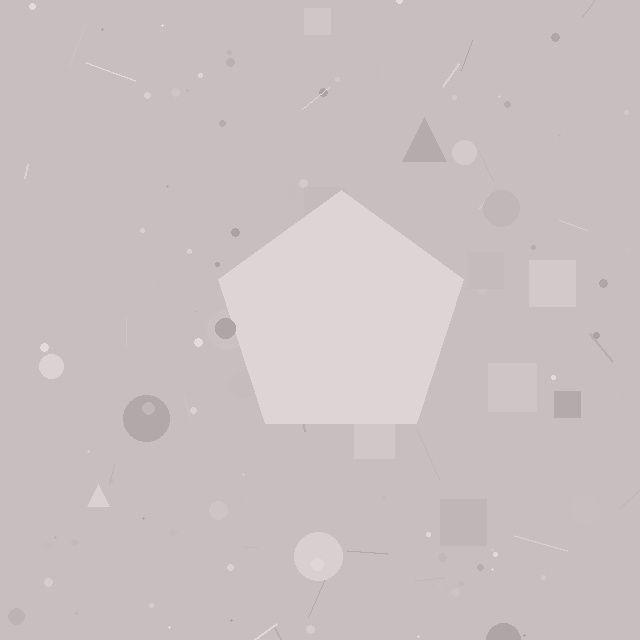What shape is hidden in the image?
A pentagon is hidden in the image.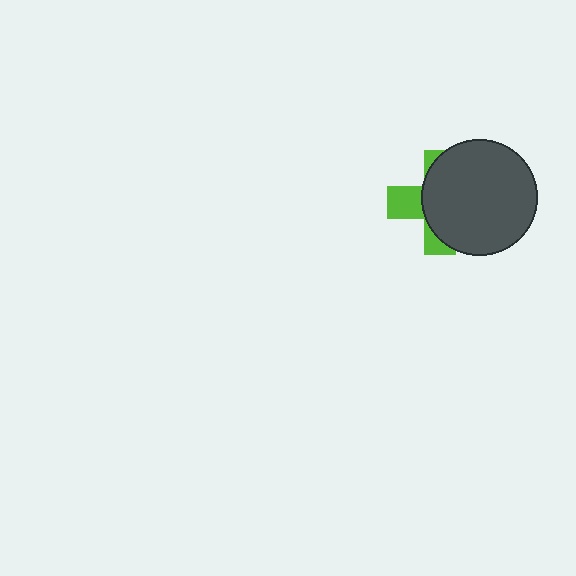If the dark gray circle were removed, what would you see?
You would see the complete lime cross.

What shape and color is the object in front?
The object in front is a dark gray circle.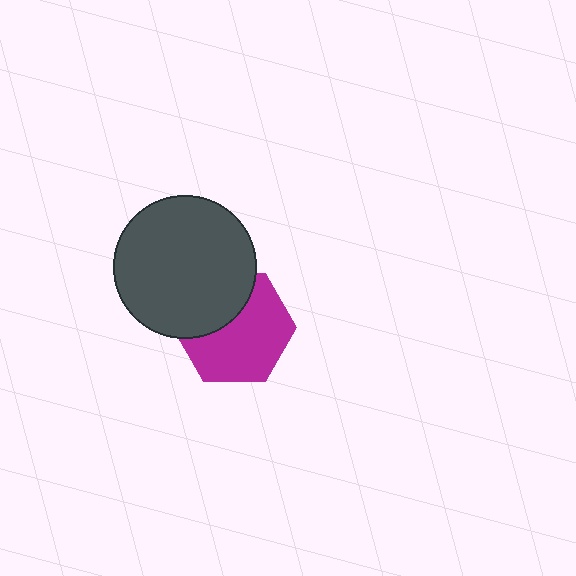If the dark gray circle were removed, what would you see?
You would see the complete magenta hexagon.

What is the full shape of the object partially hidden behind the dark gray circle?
The partially hidden object is a magenta hexagon.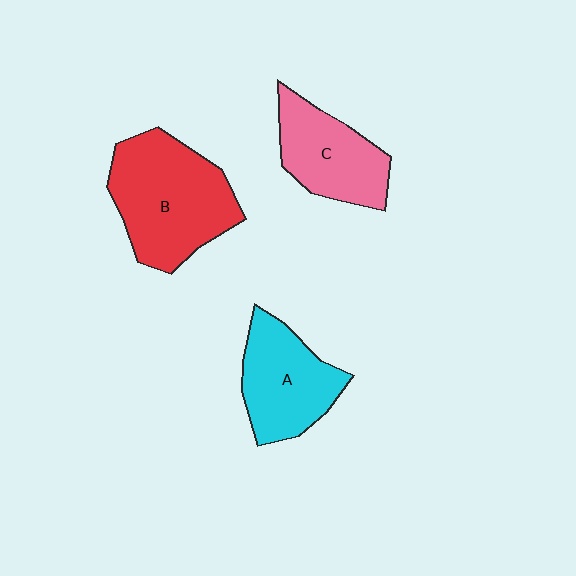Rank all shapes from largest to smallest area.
From largest to smallest: B (red), A (cyan), C (pink).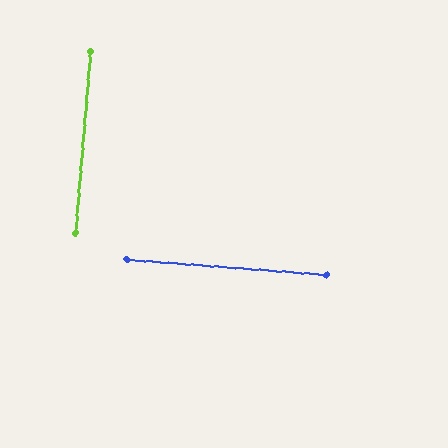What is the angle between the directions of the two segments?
Approximately 89 degrees.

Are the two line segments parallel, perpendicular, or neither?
Perpendicular — they meet at approximately 89°.